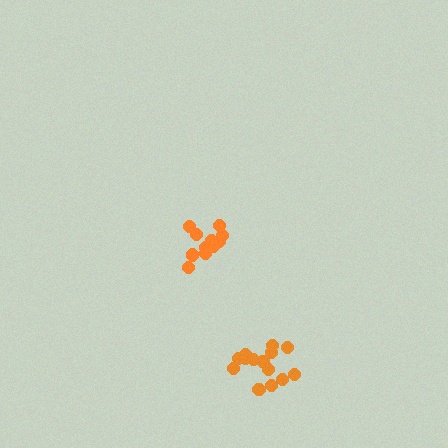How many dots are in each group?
Group 1: 14 dots, Group 2: 11 dots (25 total).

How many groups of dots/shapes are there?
There are 2 groups.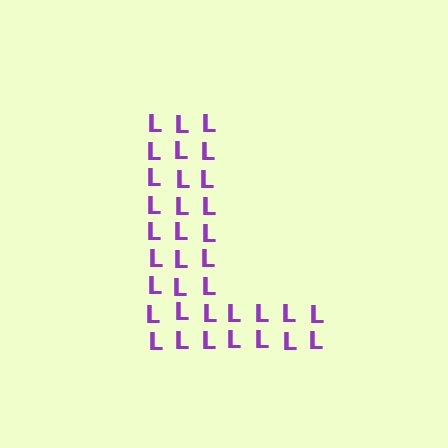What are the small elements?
The small elements are letter L's.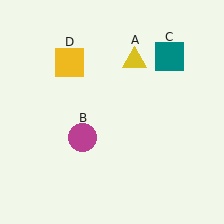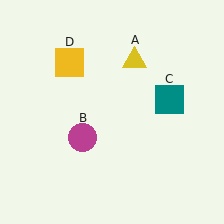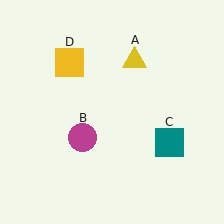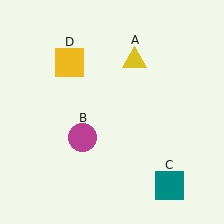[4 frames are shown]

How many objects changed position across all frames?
1 object changed position: teal square (object C).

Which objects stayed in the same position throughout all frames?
Yellow triangle (object A) and magenta circle (object B) and yellow square (object D) remained stationary.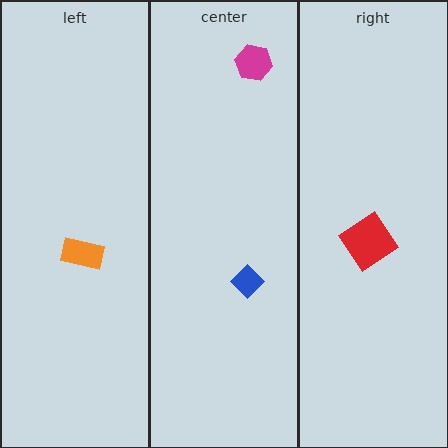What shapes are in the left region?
The orange rectangle.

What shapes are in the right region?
The red diamond.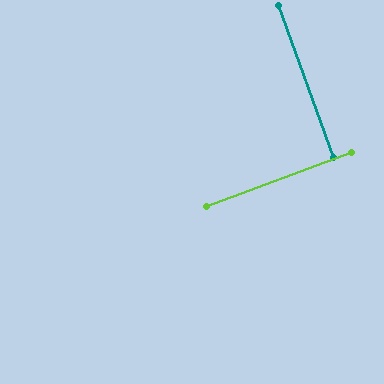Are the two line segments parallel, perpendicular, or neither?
Perpendicular — they meet at approximately 90°.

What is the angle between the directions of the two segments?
Approximately 90 degrees.